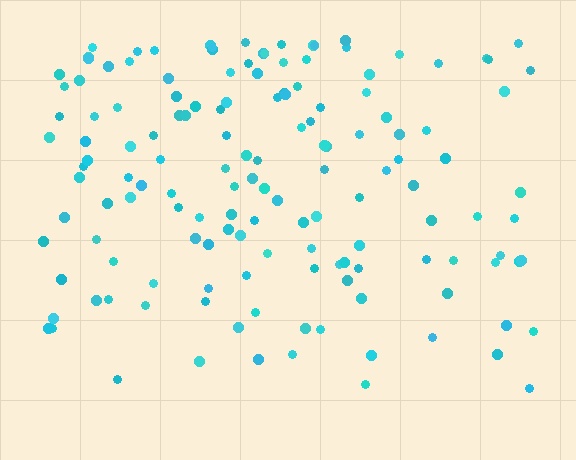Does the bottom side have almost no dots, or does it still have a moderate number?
Still a moderate number, just noticeably fewer than the top.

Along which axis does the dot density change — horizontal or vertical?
Vertical.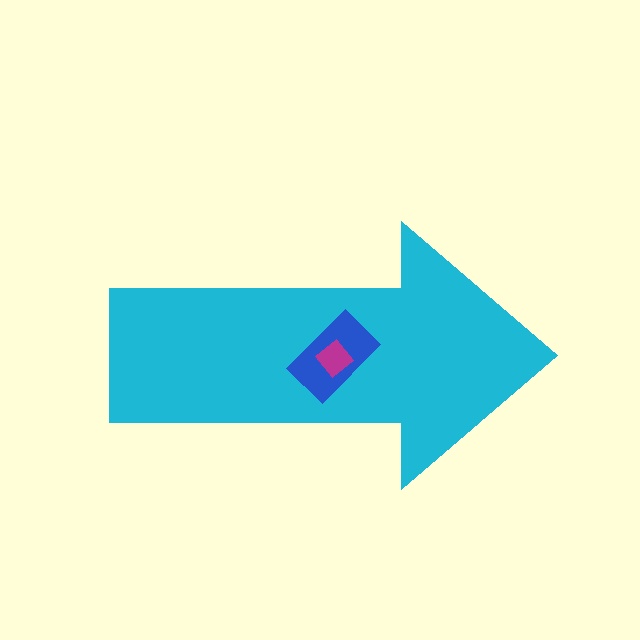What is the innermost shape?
The magenta diamond.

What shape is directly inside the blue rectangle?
The magenta diamond.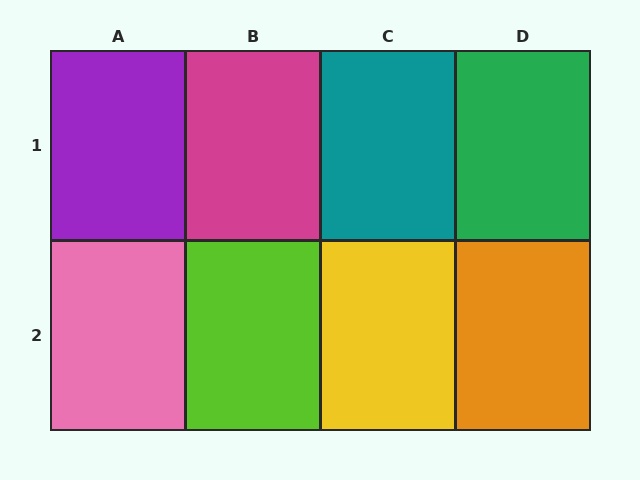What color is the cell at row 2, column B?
Lime.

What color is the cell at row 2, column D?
Orange.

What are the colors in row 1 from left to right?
Purple, magenta, teal, green.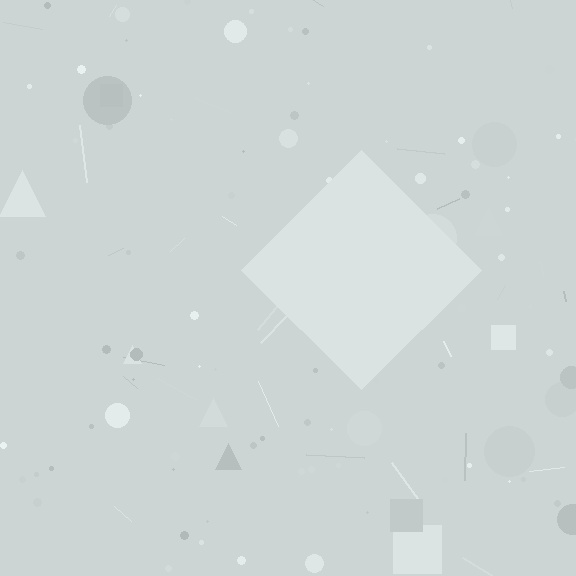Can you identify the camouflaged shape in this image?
The camouflaged shape is a diamond.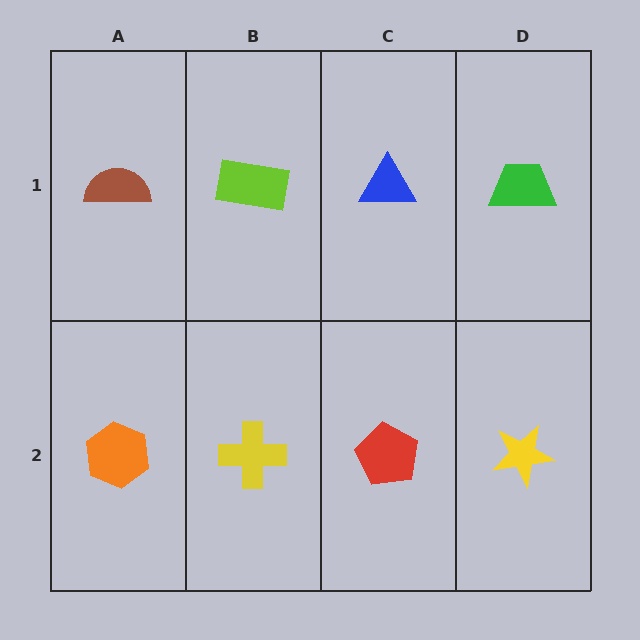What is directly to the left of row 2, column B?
An orange hexagon.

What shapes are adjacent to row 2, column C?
A blue triangle (row 1, column C), a yellow cross (row 2, column B), a yellow star (row 2, column D).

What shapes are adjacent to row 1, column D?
A yellow star (row 2, column D), a blue triangle (row 1, column C).